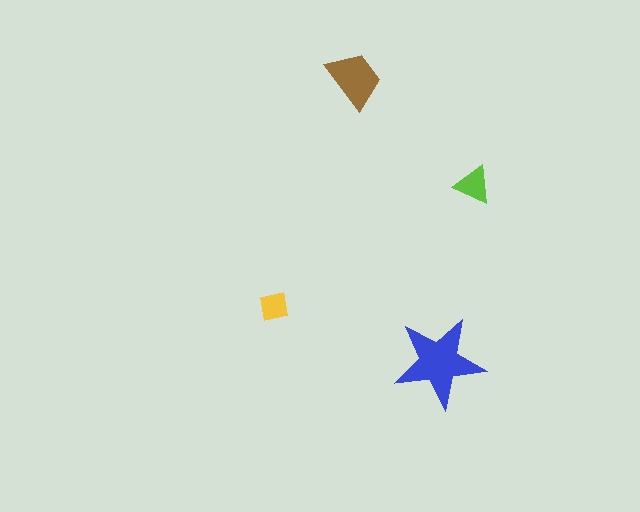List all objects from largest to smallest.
The blue star, the brown trapezoid, the lime triangle, the yellow square.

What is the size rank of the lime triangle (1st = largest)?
3rd.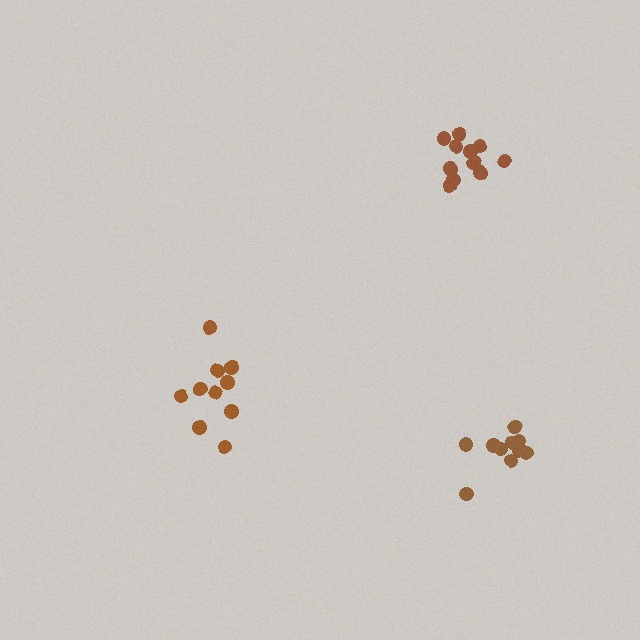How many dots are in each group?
Group 1: 11 dots, Group 2: 10 dots, Group 3: 11 dots (32 total).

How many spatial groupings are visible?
There are 3 spatial groupings.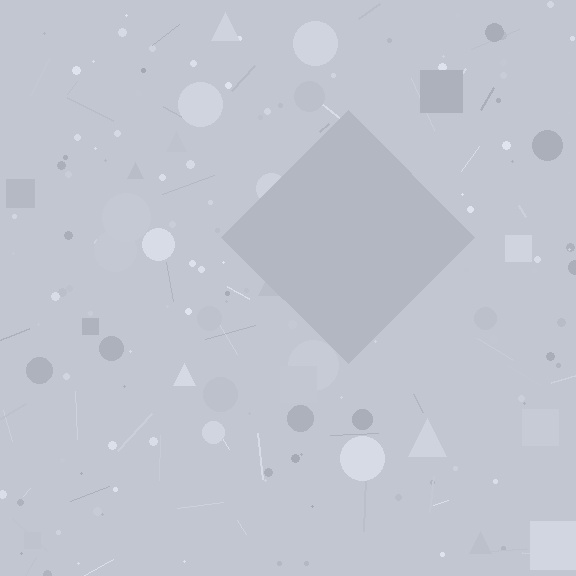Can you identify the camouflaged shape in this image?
The camouflaged shape is a diamond.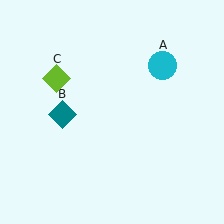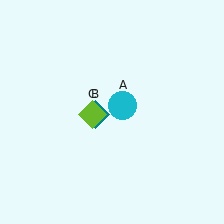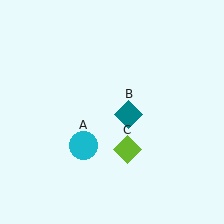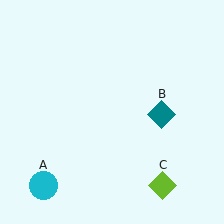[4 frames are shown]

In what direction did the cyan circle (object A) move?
The cyan circle (object A) moved down and to the left.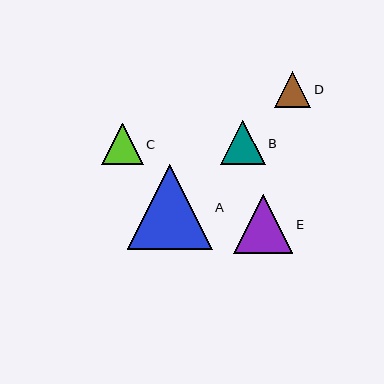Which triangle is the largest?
Triangle A is the largest with a size of approximately 85 pixels.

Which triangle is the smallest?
Triangle D is the smallest with a size of approximately 37 pixels.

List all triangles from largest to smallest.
From largest to smallest: A, E, B, C, D.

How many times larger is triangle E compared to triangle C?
Triangle E is approximately 1.4 times the size of triangle C.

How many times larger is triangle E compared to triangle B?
Triangle E is approximately 1.3 times the size of triangle B.